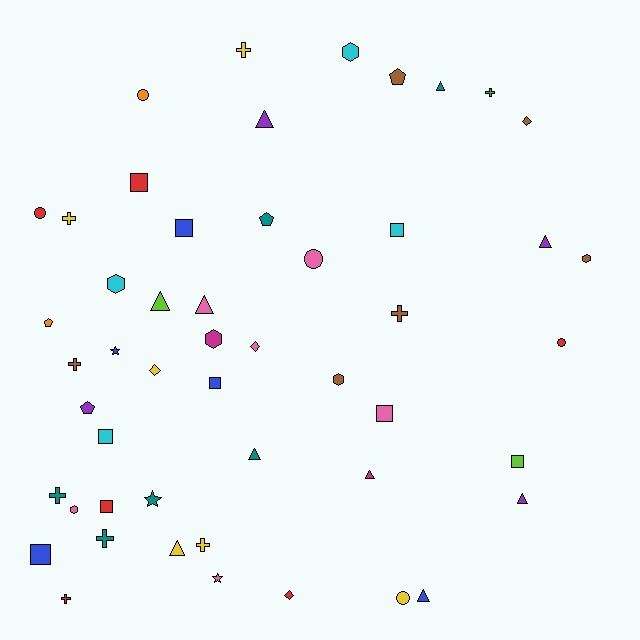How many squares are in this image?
There are 9 squares.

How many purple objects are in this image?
There are 4 purple objects.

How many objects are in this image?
There are 50 objects.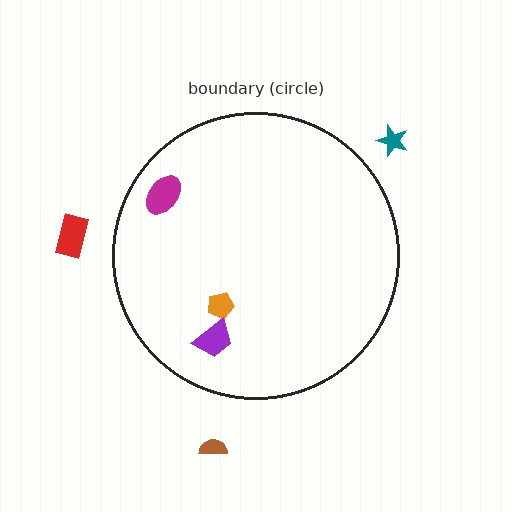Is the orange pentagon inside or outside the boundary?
Inside.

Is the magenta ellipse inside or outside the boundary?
Inside.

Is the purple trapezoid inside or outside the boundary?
Inside.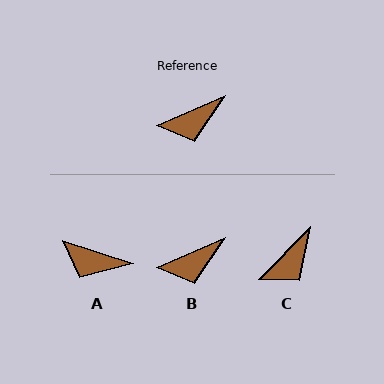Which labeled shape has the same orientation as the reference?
B.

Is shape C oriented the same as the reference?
No, it is off by about 22 degrees.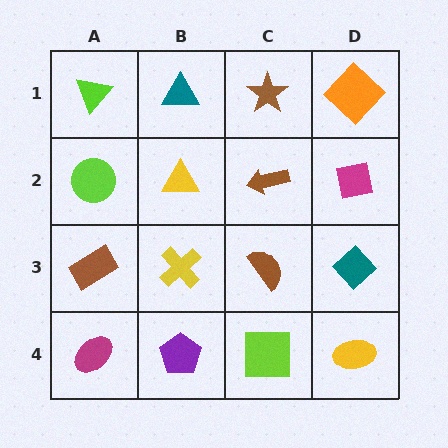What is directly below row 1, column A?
A lime circle.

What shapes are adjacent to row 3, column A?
A lime circle (row 2, column A), a magenta ellipse (row 4, column A), a yellow cross (row 3, column B).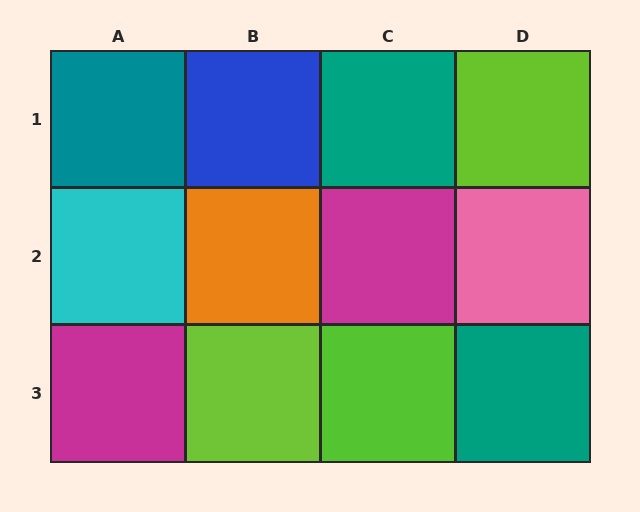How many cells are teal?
3 cells are teal.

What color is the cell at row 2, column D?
Pink.